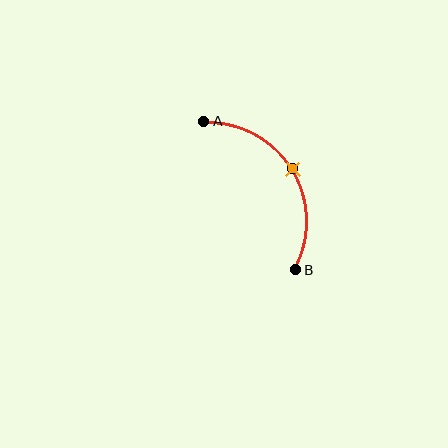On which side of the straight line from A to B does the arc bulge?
The arc bulges to the right of the straight line connecting A and B.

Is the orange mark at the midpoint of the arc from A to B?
Yes. The orange mark lies on the arc at equal arc-length from both A and B — it is the arc midpoint.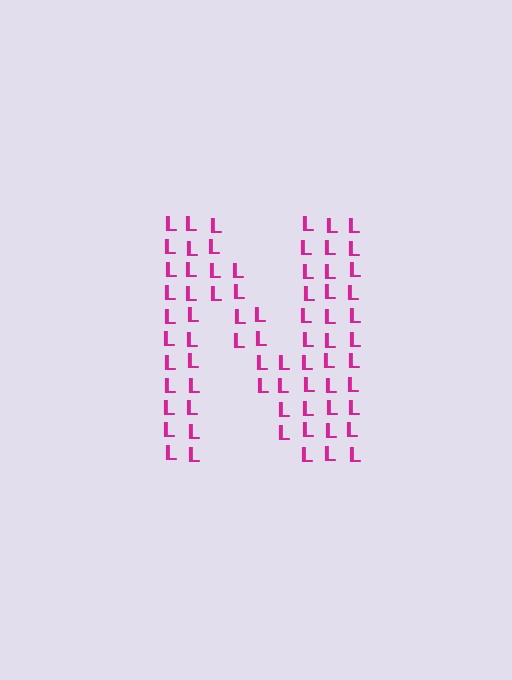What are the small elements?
The small elements are letter L's.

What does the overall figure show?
The overall figure shows the letter N.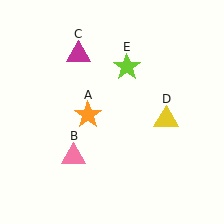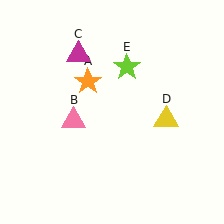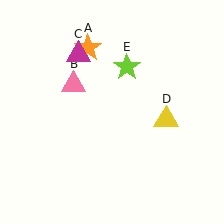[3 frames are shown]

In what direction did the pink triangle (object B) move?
The pink triangle (object B) moved up.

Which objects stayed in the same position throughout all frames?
Magenta triangle (object C) and yellow triangle (object D) and lime star (object E) remained stationary.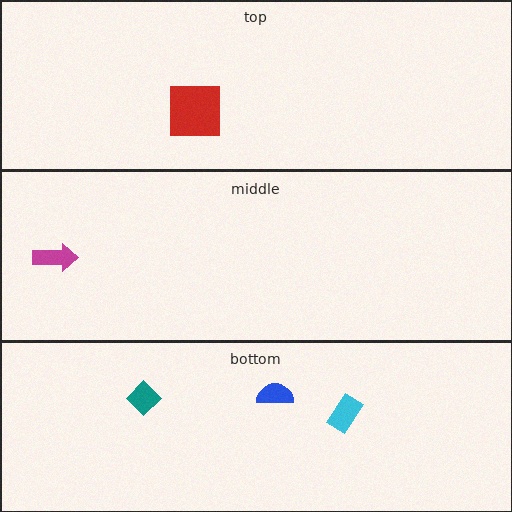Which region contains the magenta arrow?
The middle region.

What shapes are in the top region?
The red square.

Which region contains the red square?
The top region.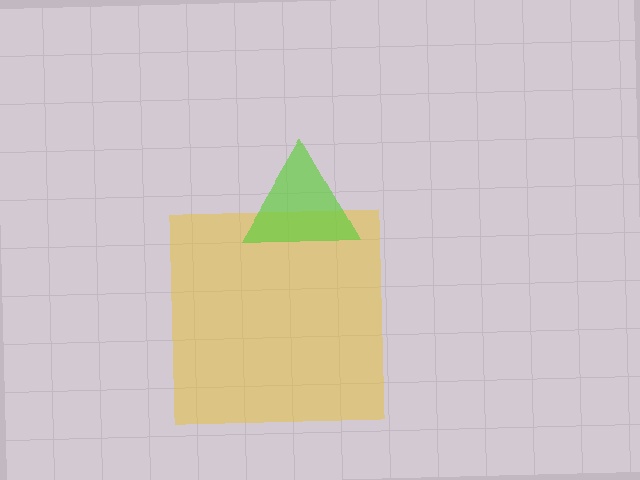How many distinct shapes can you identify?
There are 2 distinct shapes: a yellow square, a lime triangle.